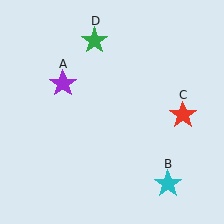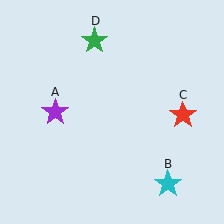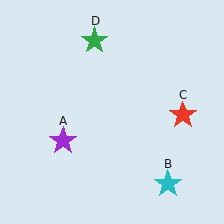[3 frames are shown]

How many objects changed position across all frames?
1 object changed position: purple star (object A).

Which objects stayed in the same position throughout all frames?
Cyan star (object B) and red star (object C) and green star (object D) remained stationary.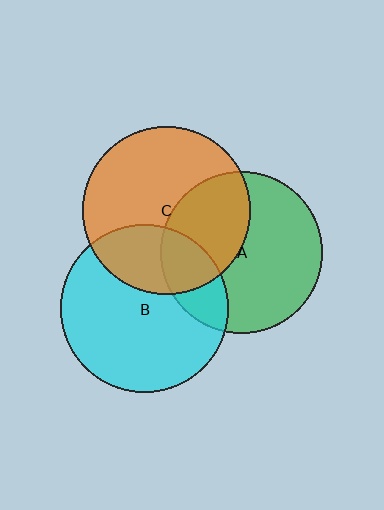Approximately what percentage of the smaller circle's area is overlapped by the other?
Approximately 40%.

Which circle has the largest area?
Circle B (cyan).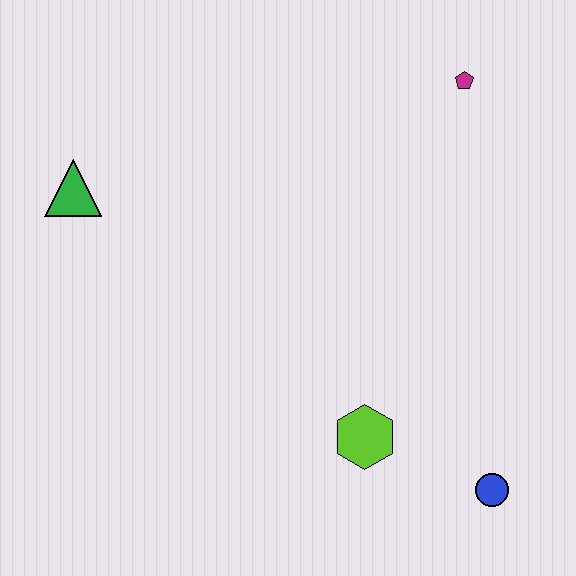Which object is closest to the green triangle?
The lime hexagon is closest to the green triangle.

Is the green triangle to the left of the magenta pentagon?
Yes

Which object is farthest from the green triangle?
The blue circle is farthest from the green triangle.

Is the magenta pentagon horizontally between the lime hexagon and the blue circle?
Yes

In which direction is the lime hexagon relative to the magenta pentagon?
The lime hexagon is below the magenta pentagon.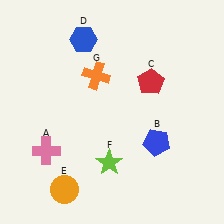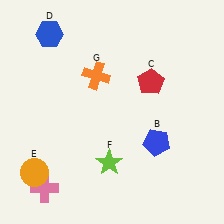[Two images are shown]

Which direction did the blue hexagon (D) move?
The blue hexagon (D) moved left.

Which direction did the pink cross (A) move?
The pink cross (A) moved down.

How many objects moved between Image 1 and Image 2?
3 objects moved between the two images.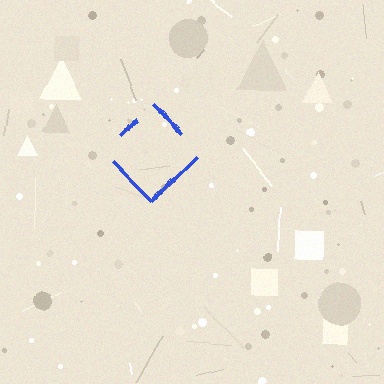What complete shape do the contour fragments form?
The contour fragments form a diamond.